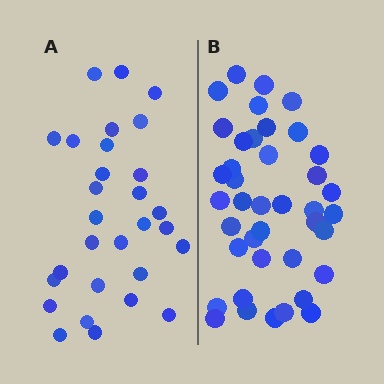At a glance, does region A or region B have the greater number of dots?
Region B (the right region) has more dots.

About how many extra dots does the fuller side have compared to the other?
Region B has roughly 12 or so more dots than region A.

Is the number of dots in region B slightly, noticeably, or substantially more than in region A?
Region B has noticeably more, but not dramatically so. The ratio is roughly 1.4 to 1.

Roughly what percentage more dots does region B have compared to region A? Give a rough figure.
About 40% more.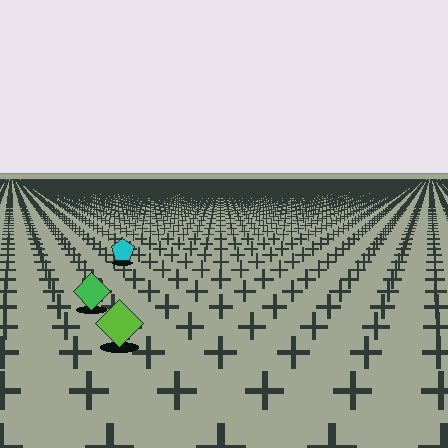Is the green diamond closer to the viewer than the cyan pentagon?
Yes. The green diamond is closer — you can tell from the texture gradient: the ground texture is coarser near it.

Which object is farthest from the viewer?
The cyan pentagon is farthest from the viewer. It appears smaller and the ground texture around it is denser.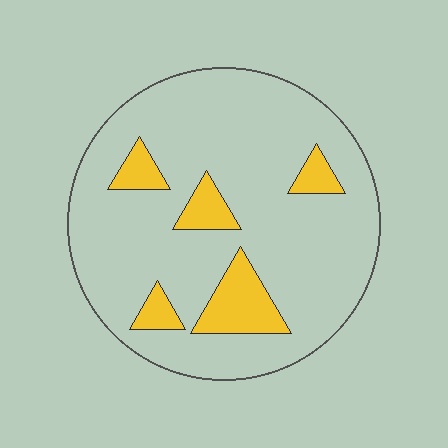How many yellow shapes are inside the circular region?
5.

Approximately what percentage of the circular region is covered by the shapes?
Approximately 15%.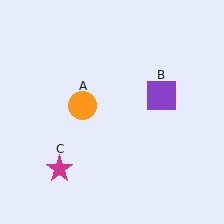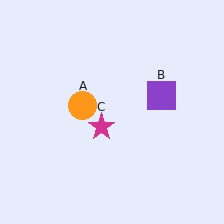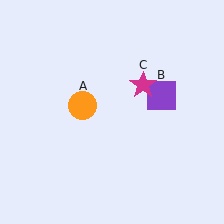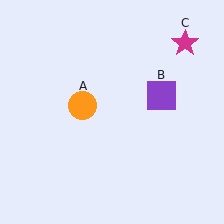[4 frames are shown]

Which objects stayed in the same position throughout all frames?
Orange circle (object A) and purple square (object B) remained stationary.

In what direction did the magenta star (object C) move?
The magenta star (object C) moved up and to the right.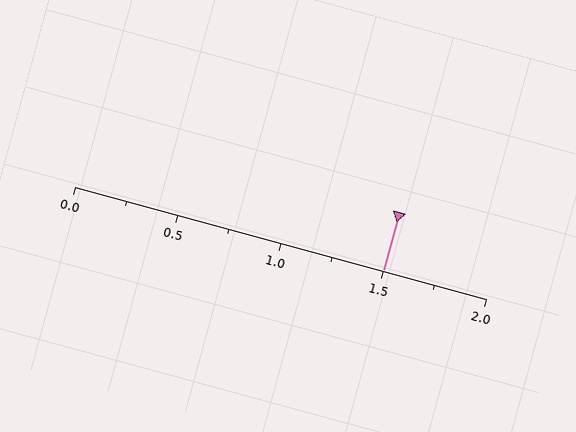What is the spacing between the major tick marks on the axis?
The major ticks are spaced 0.5 apart.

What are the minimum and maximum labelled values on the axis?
The axis runs from 0.0 to 2.0.